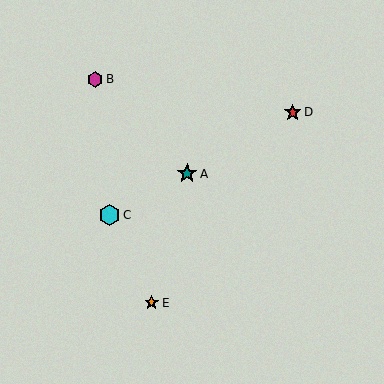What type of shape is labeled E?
Shape E is an orange star.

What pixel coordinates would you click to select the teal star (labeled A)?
Click at (187, 174) to select the teal star A.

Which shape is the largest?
The cyan hexagon (labeled C) is the largest.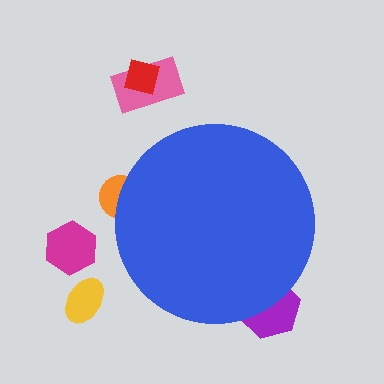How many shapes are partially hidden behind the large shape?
2 shapes are partially hidden.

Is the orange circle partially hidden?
Yes, the orange circle is partially hidden behind the blue circle.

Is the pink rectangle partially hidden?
No, the pink rectangle is fully visible.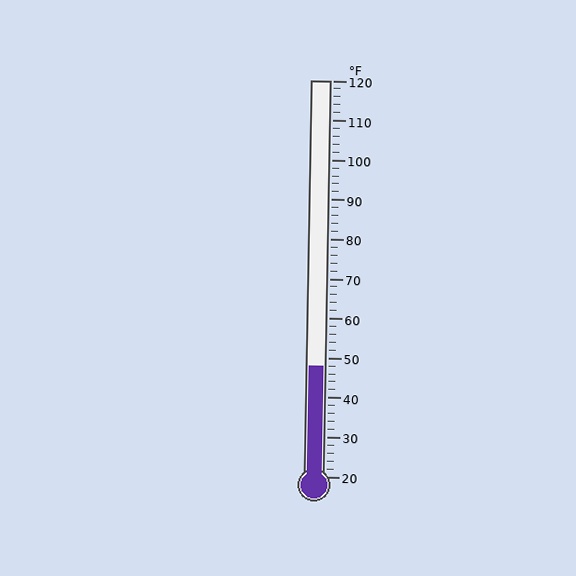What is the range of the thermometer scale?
The thermometer scale ranges from 20°F to 120°F.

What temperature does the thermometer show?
The thermometer shows approximately 48°F.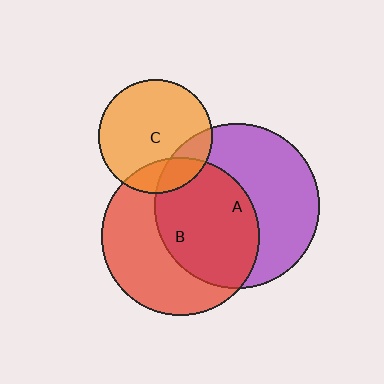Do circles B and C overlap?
Yes.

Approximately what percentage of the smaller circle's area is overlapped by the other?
Approximately 20%.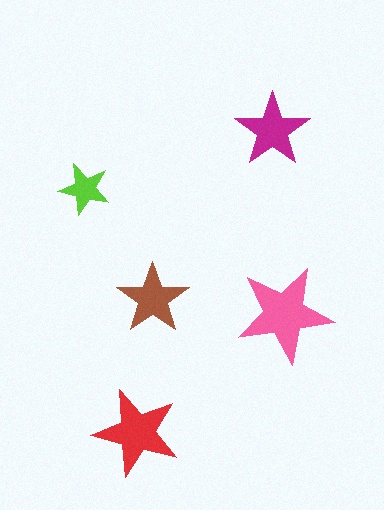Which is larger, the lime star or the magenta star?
The magenta one.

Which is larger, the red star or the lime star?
The red one.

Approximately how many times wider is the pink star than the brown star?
About 1.5 times wider.